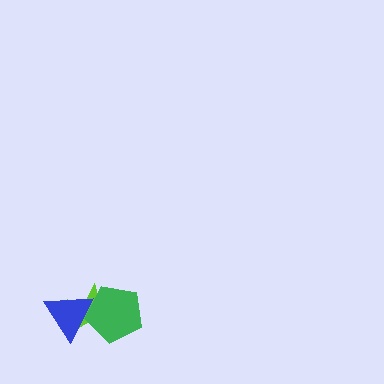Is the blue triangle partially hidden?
Yes, it is partially covered by another shape.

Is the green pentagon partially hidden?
No, no other shape covers it.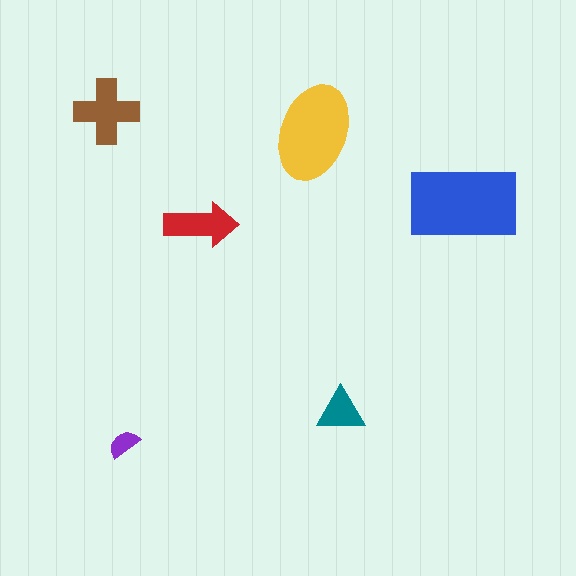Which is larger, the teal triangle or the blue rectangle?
The blue rectangle.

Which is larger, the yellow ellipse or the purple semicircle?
The yellow ellipse.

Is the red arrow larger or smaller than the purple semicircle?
Larger.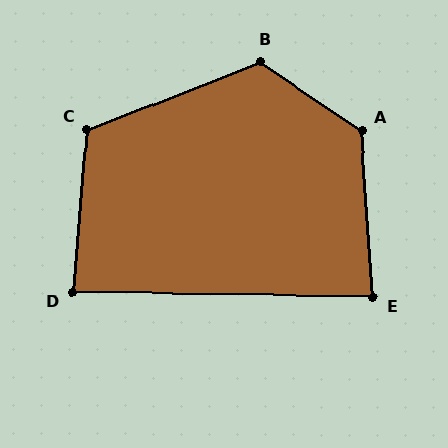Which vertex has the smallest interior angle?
E, at approximately 85 degrees.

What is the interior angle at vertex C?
Approximately 116 degrees (obtuse).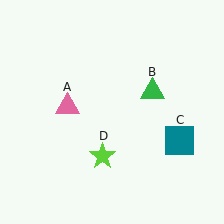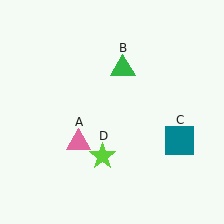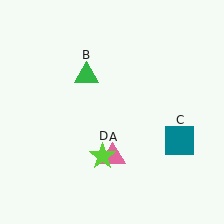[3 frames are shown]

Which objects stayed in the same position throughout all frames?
Teal square (object C) and lime star (object D) remained stationary.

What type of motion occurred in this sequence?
The pink triangle (object A), green triangle (object B) rotated counterclockwise around the center of the scene.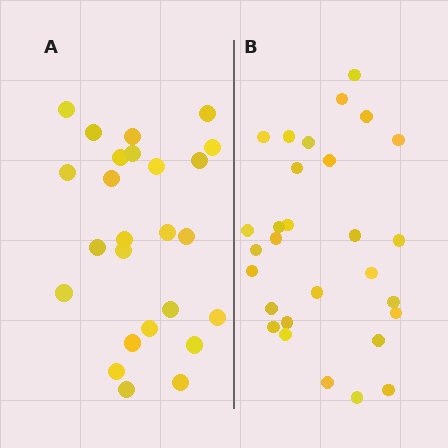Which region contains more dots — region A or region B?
Region B (the right region) has more dots.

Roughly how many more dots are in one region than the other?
Region B has about 4 more dots than region A.